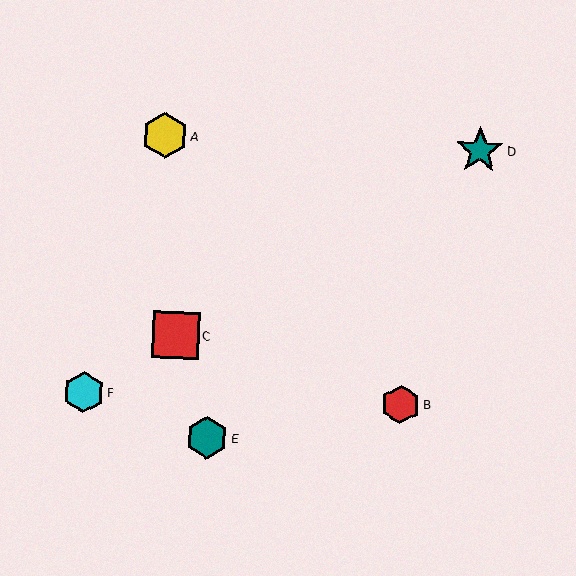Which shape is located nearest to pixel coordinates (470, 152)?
The teal star (labeled D) at (480, 150) is nearest to that location.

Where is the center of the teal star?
The center of the teal star is at (480, 150).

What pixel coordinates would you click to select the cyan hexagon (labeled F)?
Click at (84, 392) to select the cyan hexagon F.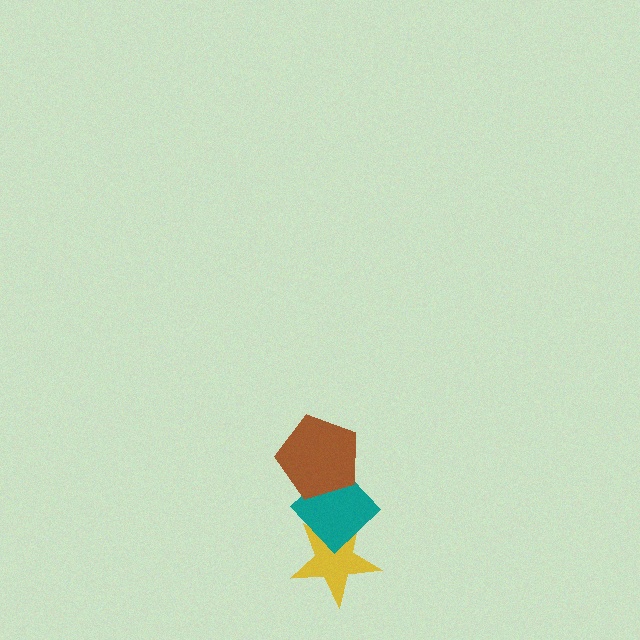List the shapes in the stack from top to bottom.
From top to bottom: the brown pentagon, the teal diamond, the yellow star.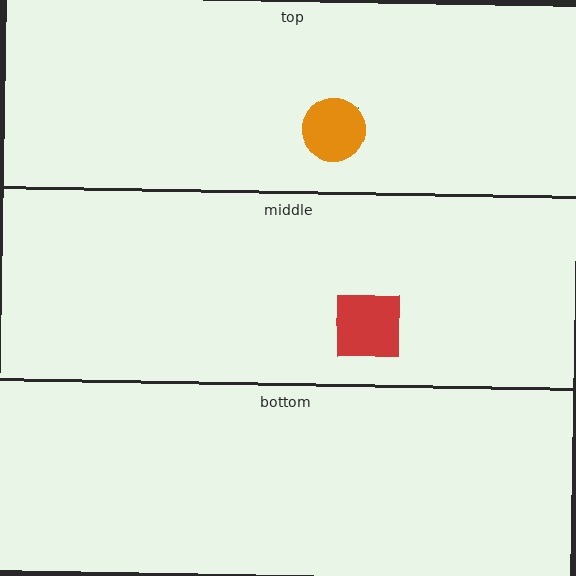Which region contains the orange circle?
The top region.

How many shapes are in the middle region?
1.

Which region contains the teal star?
The top region.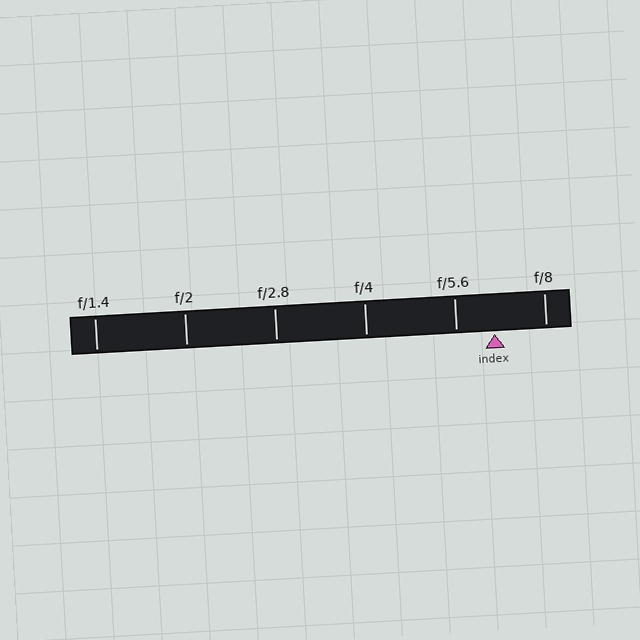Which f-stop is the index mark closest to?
The index mark is closest to f/5.6.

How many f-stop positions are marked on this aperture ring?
There are 6 f-stop positions marked.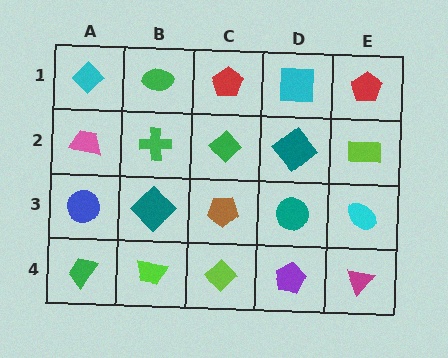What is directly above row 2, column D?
A cyan square.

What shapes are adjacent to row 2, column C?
A red pentagon (row 1, column C), a brown pentagon (row 3, column C), a green cross (row 2, column B), a teal diamond (row 2, column D).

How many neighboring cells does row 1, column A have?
2.